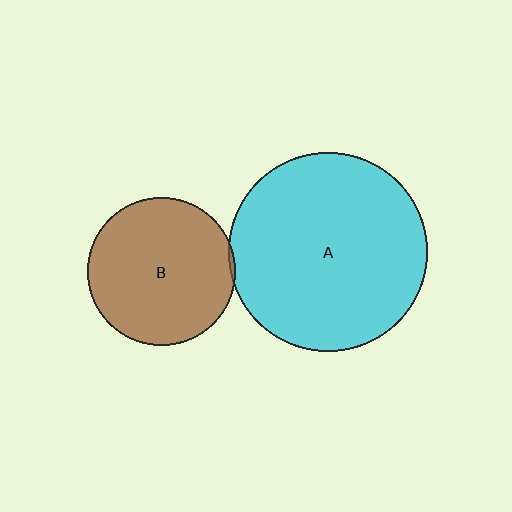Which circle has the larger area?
Circle A (cyan).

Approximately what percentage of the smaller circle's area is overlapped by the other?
Approximately 5%.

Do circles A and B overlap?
Yes.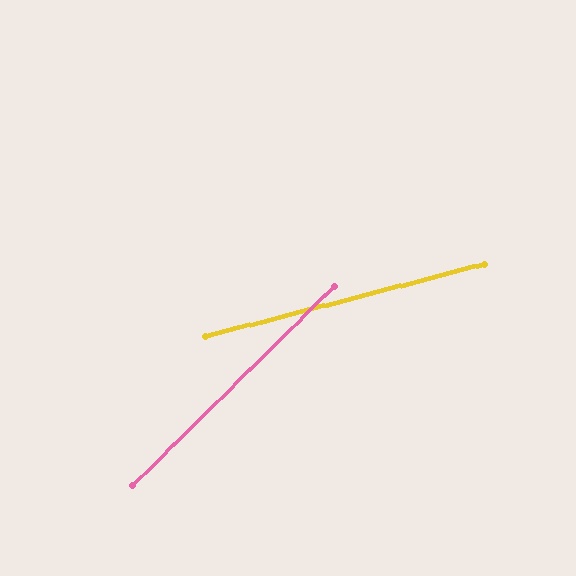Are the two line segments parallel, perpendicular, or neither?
Neither parallel nor perpendicular — they differ by about 30°.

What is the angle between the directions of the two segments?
Approximately 30 degrees.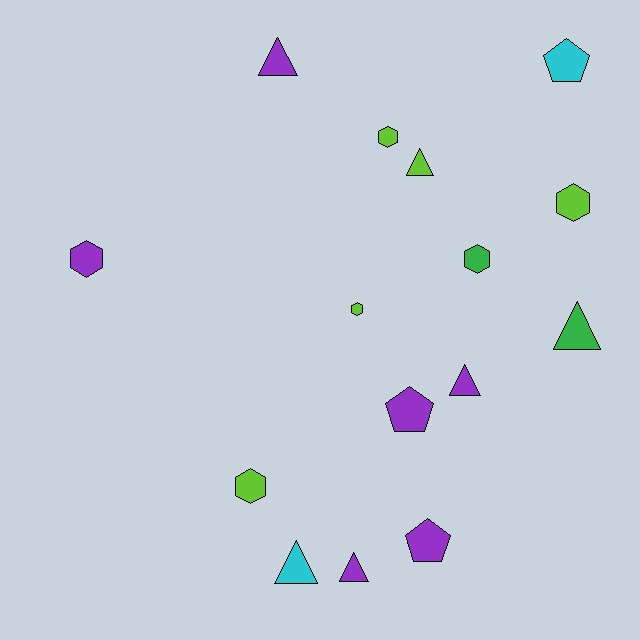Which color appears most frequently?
Purple, with 6 objects.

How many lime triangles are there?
There is 1 lime triangle.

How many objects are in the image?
There are 15 objects.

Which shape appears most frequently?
Triangle, with 6 objects.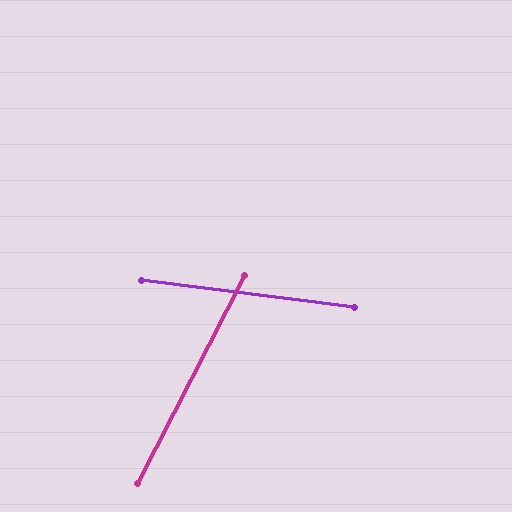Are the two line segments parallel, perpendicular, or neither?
Neither parallel nor perpendicular — they differ by about 70°.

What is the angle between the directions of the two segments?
Approximately 70 degrees.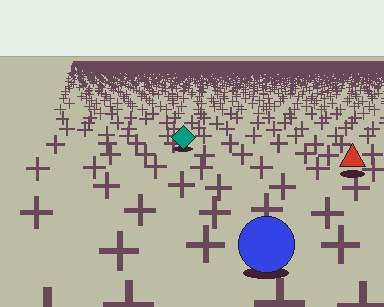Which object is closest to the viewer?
The blue circle is closest. The texture marks near it are larger and more spread out.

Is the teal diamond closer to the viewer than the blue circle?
No. The blue circle is closer — you can tell from the texture gradient: the ground texture is coarser near it.